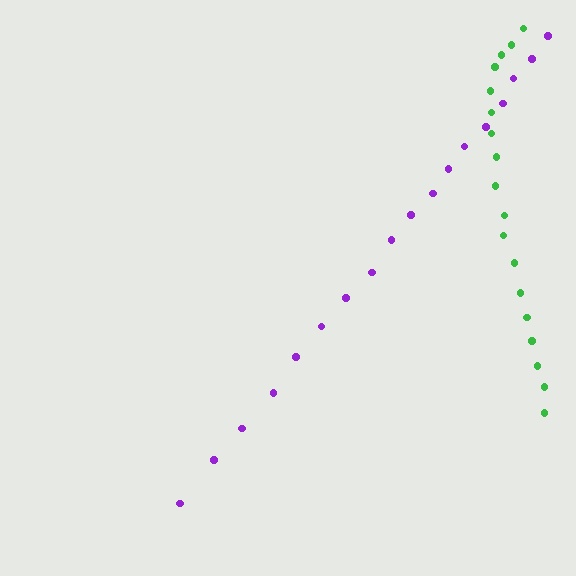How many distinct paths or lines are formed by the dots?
There are 2 distinct paths.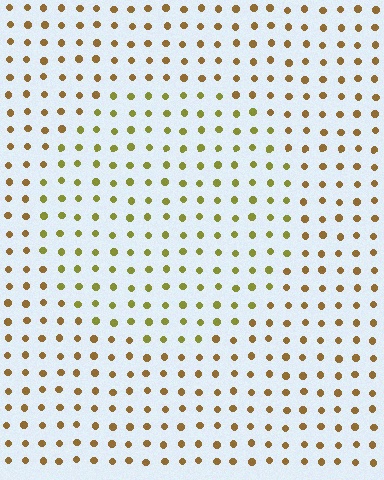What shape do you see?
I see a circle.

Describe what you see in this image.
The image is filled with small brown elements in a uniform arrangement. A circle-shaped region is visible where the elements are tinted to a slightly different hue, forming a subtle color boundary.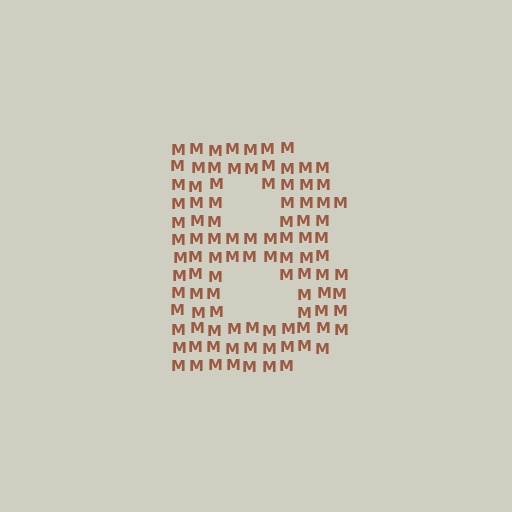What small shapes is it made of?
It is made of small letter M's.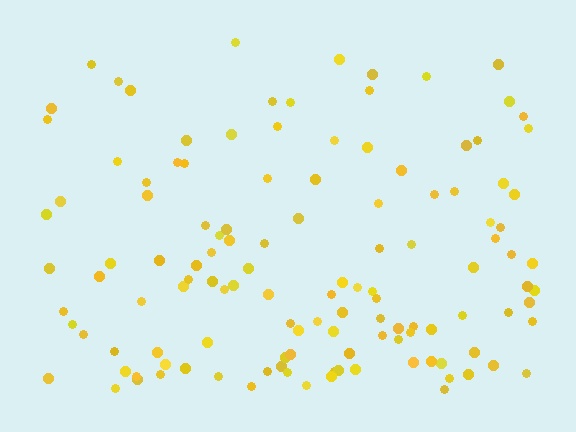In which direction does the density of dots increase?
From top to bottom, with the bottom side densest.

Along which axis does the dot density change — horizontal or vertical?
Vertical.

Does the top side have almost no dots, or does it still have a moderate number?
Still a moderate number, just noticeably fewer than the bottom.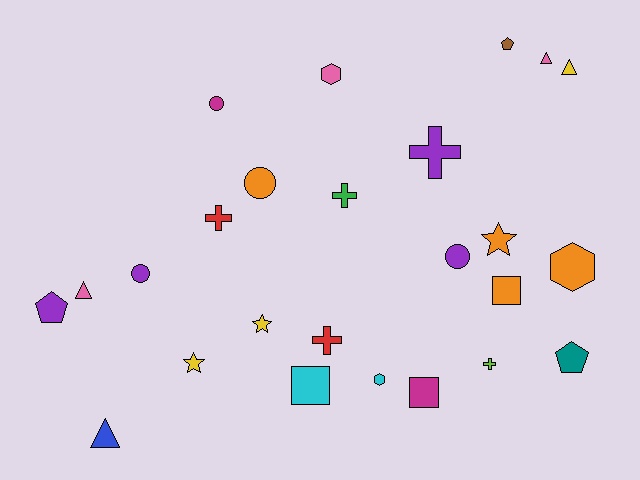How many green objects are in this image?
There is 1 green object.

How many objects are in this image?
There are 25 objects.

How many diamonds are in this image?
There are no diamonds.